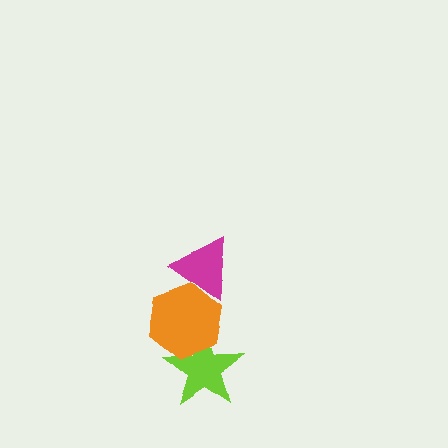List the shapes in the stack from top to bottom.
From top to bottom: the magenta triangle, the orange hexagon, the lime star.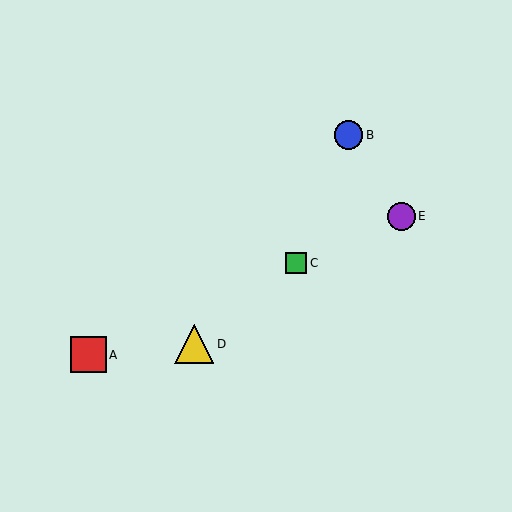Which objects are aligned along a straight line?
Objects A, C, E are aligned along a straight line.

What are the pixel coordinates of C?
Object C is at (296, 263).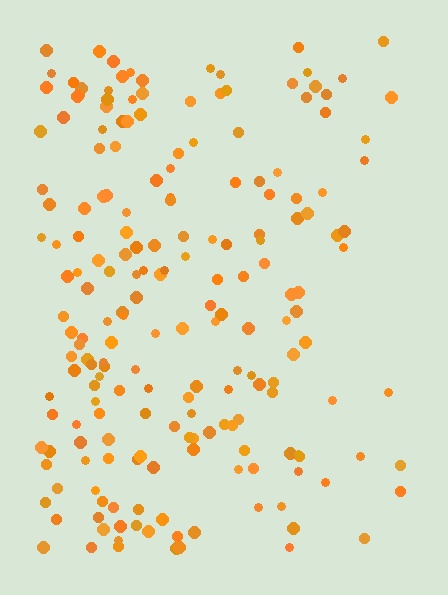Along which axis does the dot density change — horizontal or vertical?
Horizontal.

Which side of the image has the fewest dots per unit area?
The right.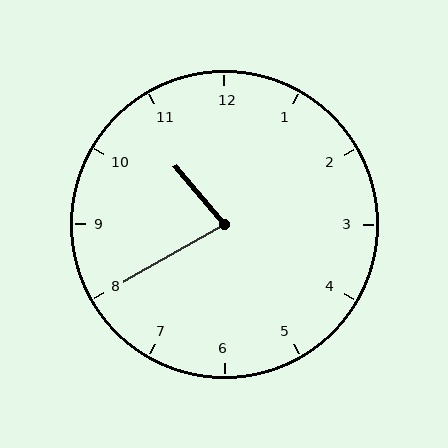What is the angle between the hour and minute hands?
Approximately 80 degrees.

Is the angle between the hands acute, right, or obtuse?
It is acute.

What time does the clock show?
10:40.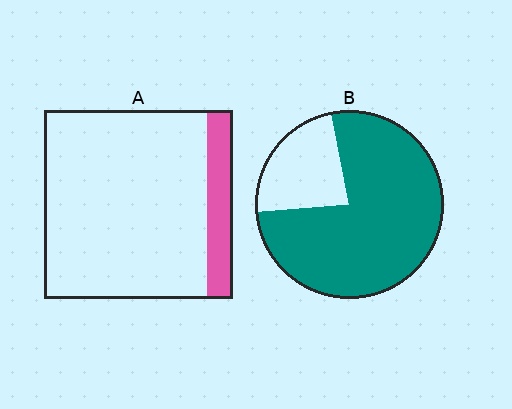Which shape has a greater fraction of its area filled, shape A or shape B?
Shape B.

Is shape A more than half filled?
No.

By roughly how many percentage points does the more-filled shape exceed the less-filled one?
By roughly 65 percentage points (B over A).